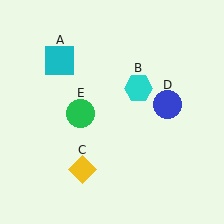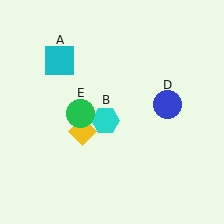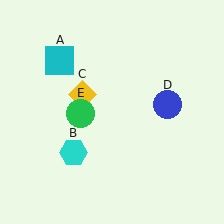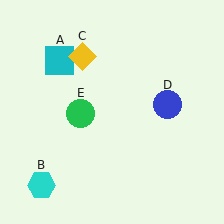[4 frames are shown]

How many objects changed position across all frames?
2 objects changed position: cyan hexagon (object B), yellow diamond (object C).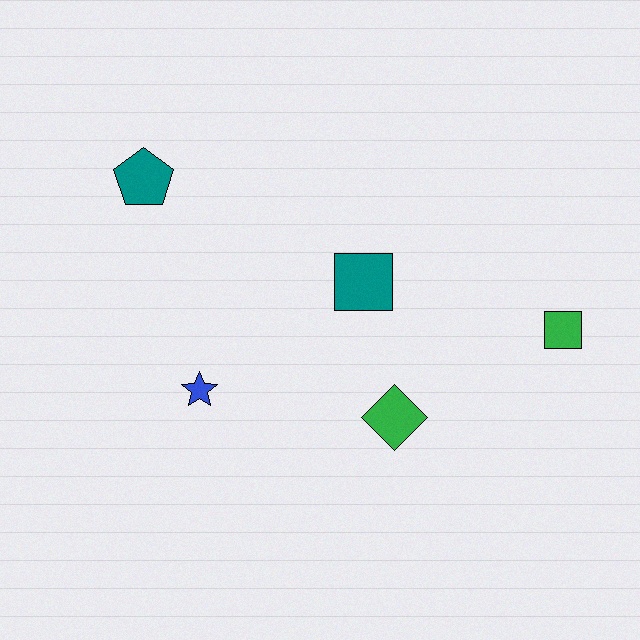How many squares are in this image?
There are 2 squares.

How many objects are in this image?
There are 5 objects.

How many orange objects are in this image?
There are no orange objects.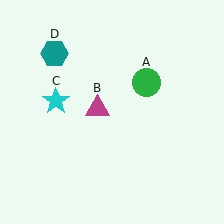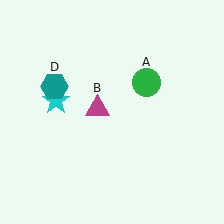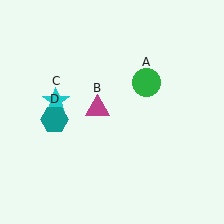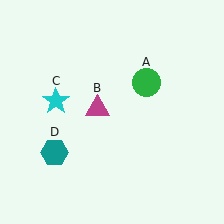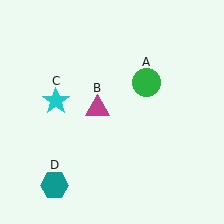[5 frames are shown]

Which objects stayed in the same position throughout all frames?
Green circle (object A) and magenta triangle (object B) and cyan star (object C) remained stationary.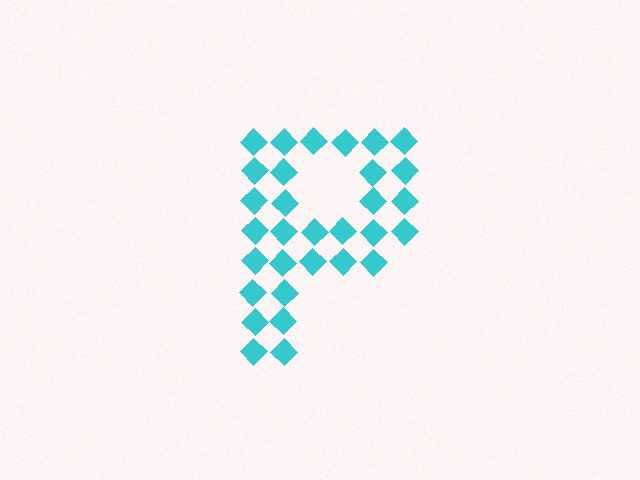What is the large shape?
The large shape is the letter P.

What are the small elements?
The small elements are diamonds.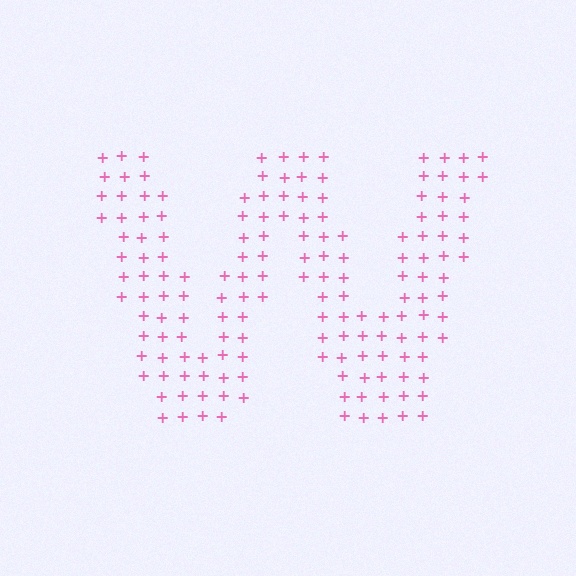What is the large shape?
The large shape is the letter W.